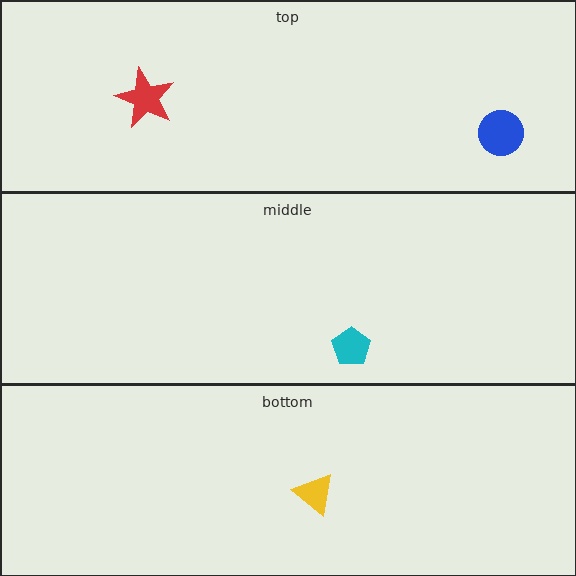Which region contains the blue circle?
The top region.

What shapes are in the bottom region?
The yellow triangle.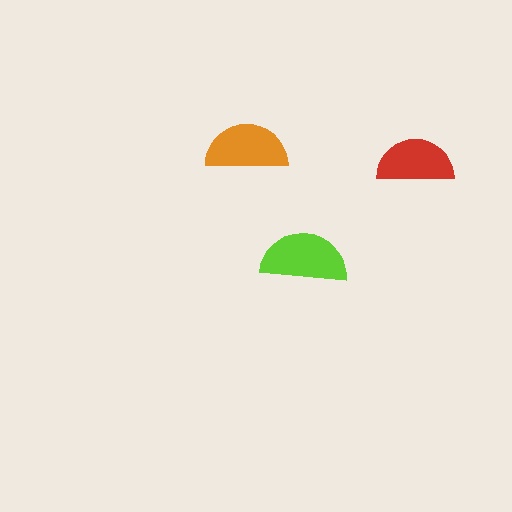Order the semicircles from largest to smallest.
the lime one, the orange one, the red one.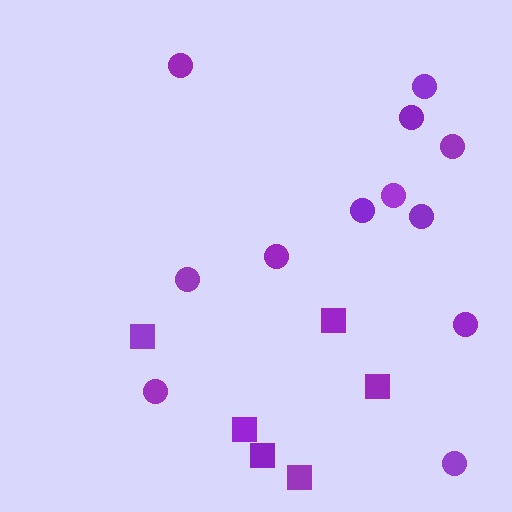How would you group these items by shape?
There are 2 groups: one group of circles (12) and one group of squares (6).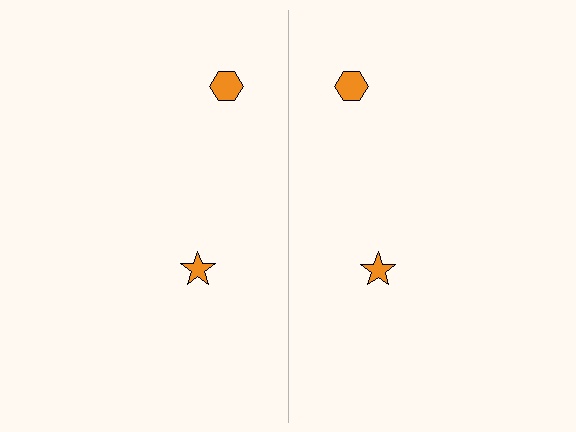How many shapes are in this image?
There are 4 shapes in this image.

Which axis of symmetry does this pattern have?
The pattern has a vertical axis of symmetry running through the center of the image.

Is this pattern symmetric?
Yes, this pattern has bilateral (reflection) symmetry.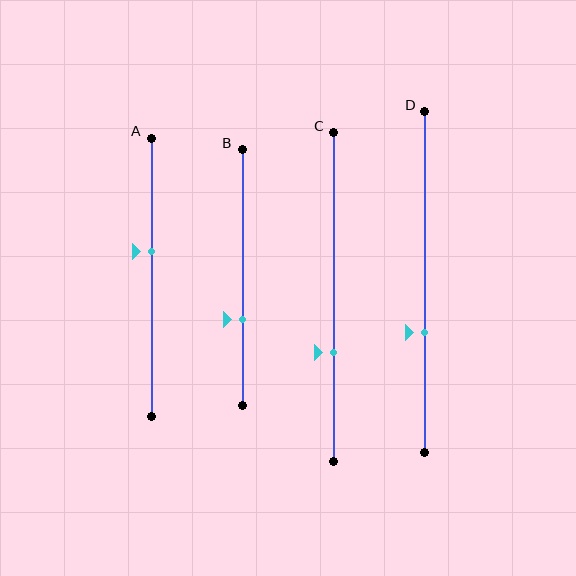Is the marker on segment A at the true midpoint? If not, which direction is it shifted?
No, the marker on segment A is shifted upward by about 9% of the segment length.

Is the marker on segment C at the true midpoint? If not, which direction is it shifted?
No, the marker on segment C is shifted downward by about 17% of the segment length.